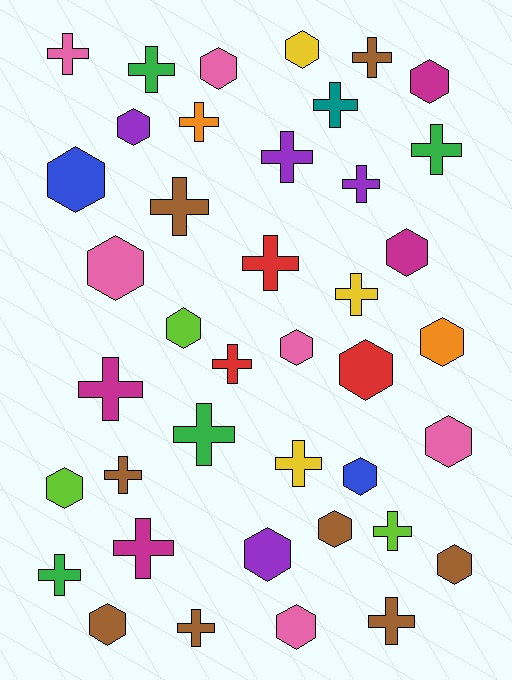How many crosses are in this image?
There are 21 crosses.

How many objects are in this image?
There are 40 objects.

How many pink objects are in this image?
There are 6 pink objects.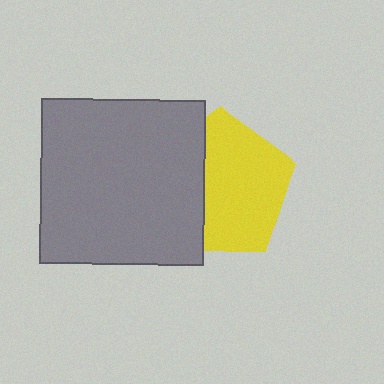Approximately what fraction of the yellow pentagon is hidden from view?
Roughly 37% of the yellow pentagon is hidden behind the gray square.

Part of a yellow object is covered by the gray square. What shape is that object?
It is a pentagon.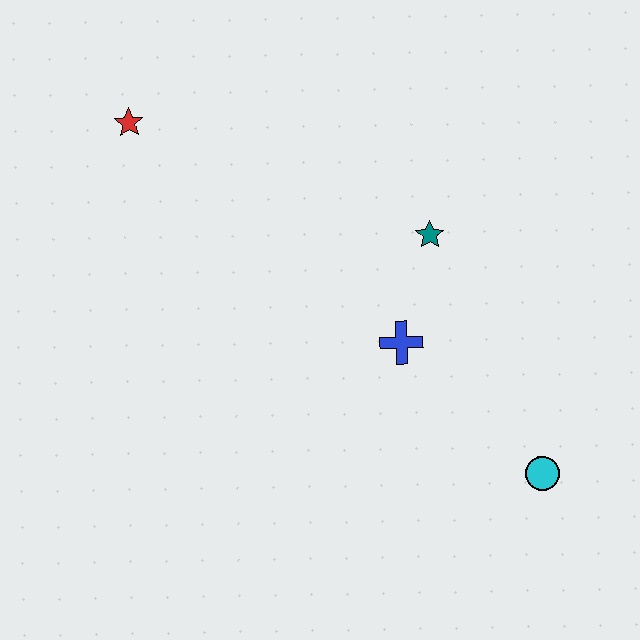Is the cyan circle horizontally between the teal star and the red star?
No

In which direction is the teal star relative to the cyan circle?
The teal star is above the cyan circle.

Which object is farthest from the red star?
The cyan circle is farthest from the red star.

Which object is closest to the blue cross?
The teal star is closest to the blue cross.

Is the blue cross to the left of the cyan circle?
Yes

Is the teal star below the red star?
Yes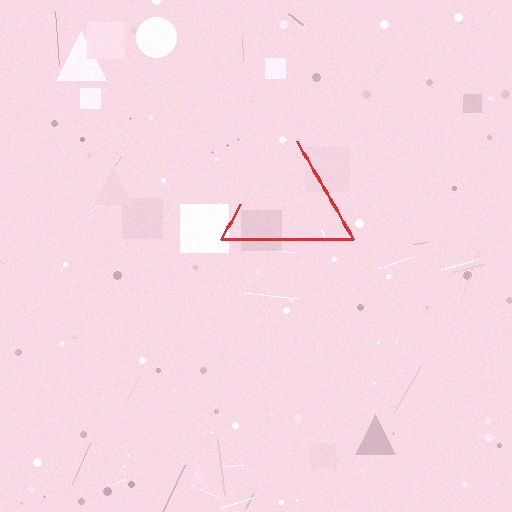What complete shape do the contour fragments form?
The contour fragments form a triangle.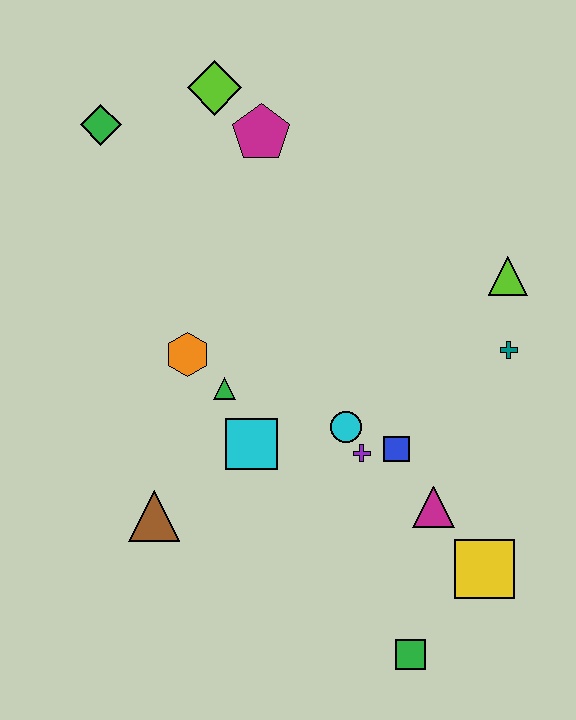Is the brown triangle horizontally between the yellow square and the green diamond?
Yes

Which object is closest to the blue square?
The purple cross is closest to the blue square.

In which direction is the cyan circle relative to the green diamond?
The cyan circle is below the green diamond.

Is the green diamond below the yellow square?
No